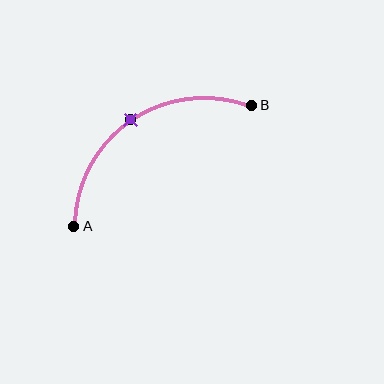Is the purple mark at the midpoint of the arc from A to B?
Yes. The purple mark lies on the arc at equal arc-length from both A and B — it is the arc midpoint.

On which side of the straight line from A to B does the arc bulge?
The arc bulges above and to the left of the straight line connecting A and B.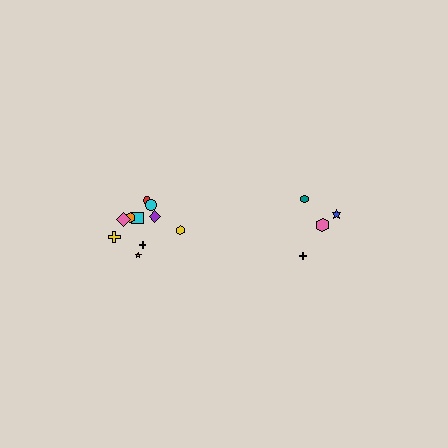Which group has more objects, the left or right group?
The left group.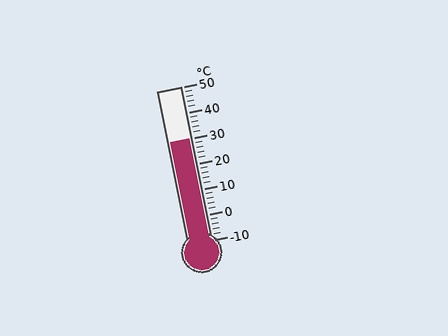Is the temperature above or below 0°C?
The temperature is above 0°C.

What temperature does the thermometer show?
The thermometer shows approximately 30°C.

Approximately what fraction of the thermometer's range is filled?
The thermometer is filled to approximately 65% of its range.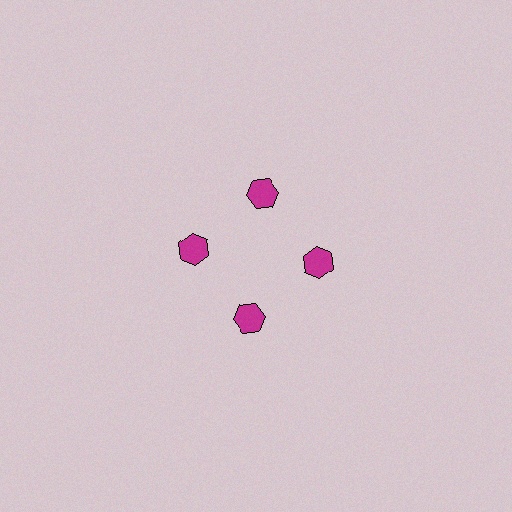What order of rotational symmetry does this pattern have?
This pattern has 4-fold rotational symmetry.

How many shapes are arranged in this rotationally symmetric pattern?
There are 4 shapes, arranged in 4 groups of 1.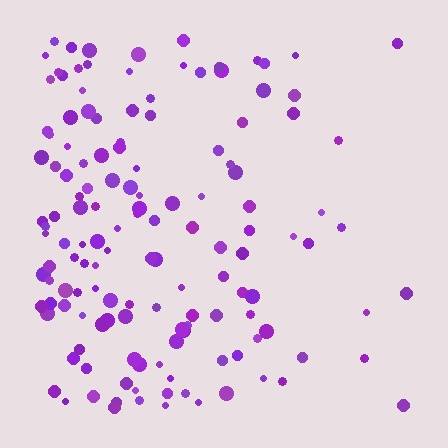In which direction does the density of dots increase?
From right to left, with the left side densest.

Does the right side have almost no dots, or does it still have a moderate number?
Still a moderate number, just noticeably fewer than the left.